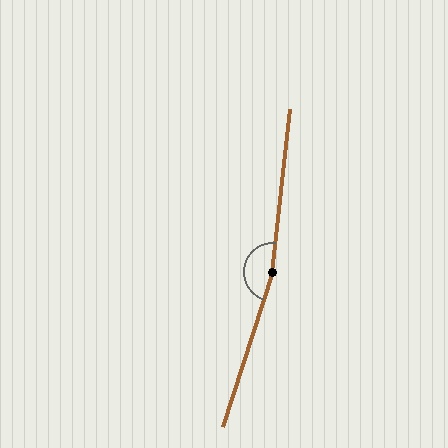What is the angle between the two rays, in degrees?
Approximately 168 degrees.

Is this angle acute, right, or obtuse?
It is obtuse.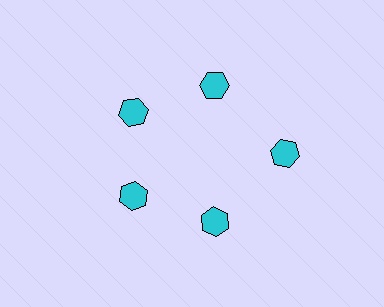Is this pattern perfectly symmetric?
No. The 5 cyan hexagons are arranged in a ring, but one element near the 3 o'clock position is pushed outward from the center, breaking the 5-fold rotational symmetry.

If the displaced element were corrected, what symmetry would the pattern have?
It would have 5-fold rotational symmetry — the pattern would map onto itself every 72 degrees.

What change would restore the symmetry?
The symmetry would be restored by moving it inward, back onto the ring so that all 5 hexagons sit at equal angles and equal distance from the center.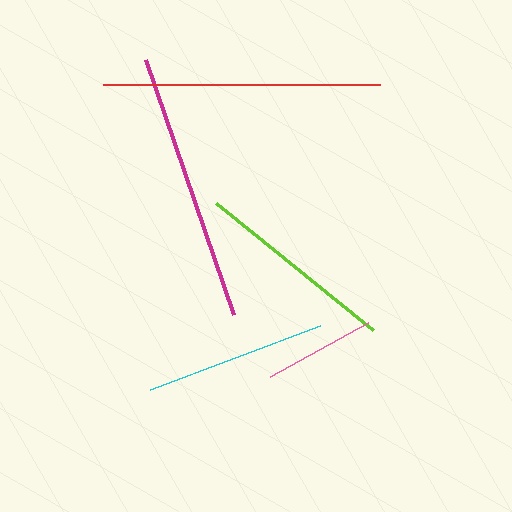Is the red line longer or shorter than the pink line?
The red line is longer than the pink line.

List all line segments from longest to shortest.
From longest to shortest: red, magenta, lime, cyan, pink.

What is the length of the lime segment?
The lime segment is approximately 202 pixels long.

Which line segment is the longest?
The red line is the longest at approximately 277 pixels.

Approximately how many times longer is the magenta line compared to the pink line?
The magenta line is approximately 2.4 times the length of the pink line.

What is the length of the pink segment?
The pink segment is approximately 112 pixels long.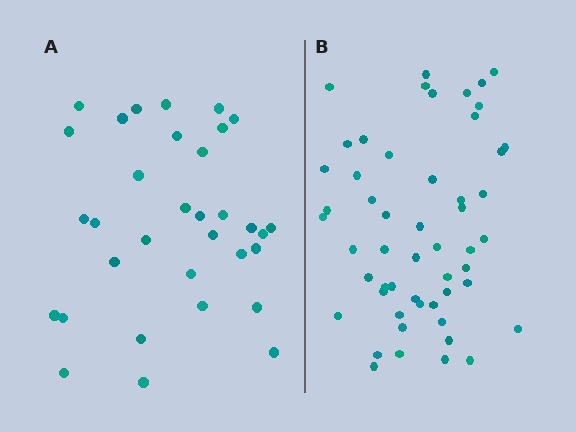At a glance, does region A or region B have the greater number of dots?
Region B (the right region) has more dots.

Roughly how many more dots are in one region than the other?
Region B has approximately 20 more dots than region A.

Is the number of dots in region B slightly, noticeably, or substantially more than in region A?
Region B has substantially more. The ratio is roughly 1.6 to 1.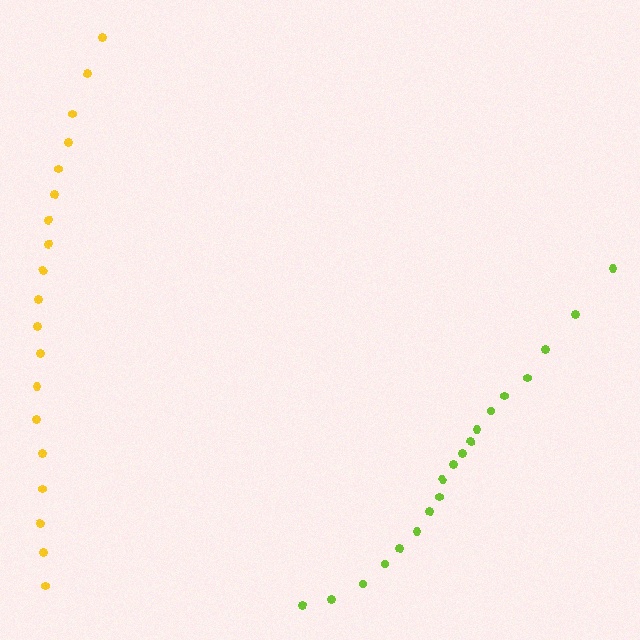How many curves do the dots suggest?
There are 2 distinct paths.